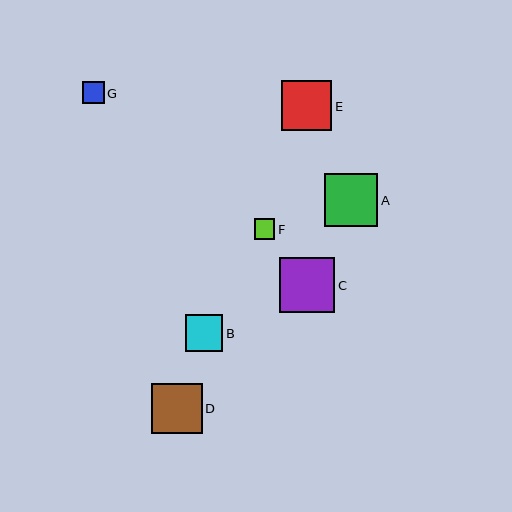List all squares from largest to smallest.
From largest to smallest: C, A, D, E, B, G, F.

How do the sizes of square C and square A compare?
Square C and square A are approximately the same size.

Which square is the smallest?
Square F is the smallest with a size of approximately 21 pixels.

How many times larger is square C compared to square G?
Square C is approximately 2.5 times the size of square G.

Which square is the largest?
Square C is the largest with a size of approximately 56 pixels.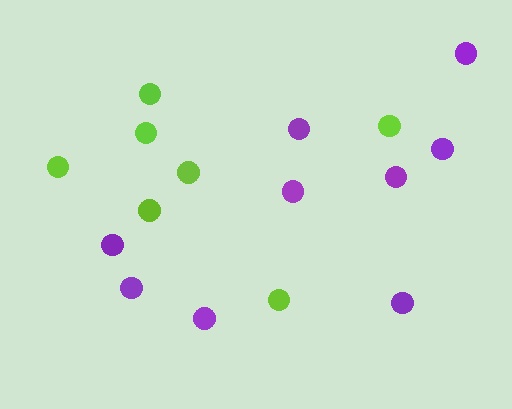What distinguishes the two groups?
There are 2 groups: one group of purple circles (9) and one group of lime circles (7).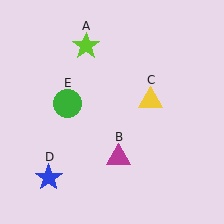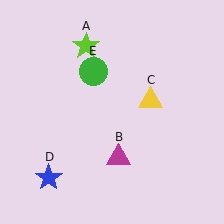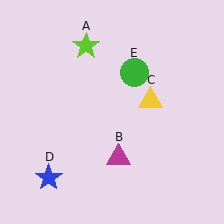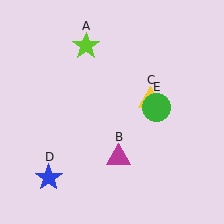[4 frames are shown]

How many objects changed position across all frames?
1 object changed position: green circle (object E).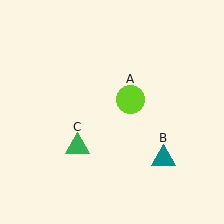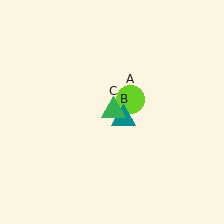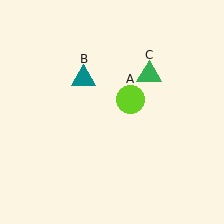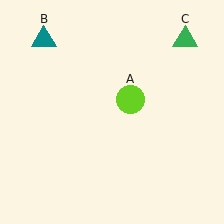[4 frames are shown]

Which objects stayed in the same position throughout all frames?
Lime circle (object A) remained stationary.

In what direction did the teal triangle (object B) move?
The teal triangle (object B) moved up and to the left.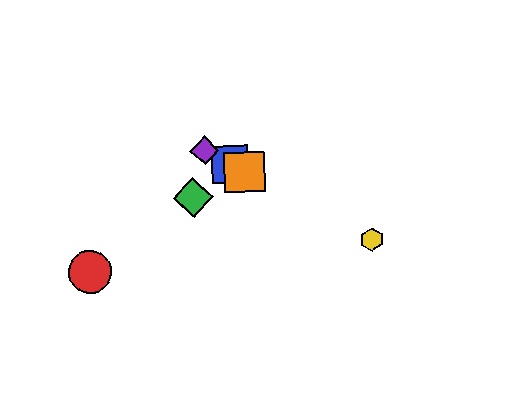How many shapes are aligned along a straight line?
4 shapes (the blue square, the yellow hexagon, the purple diamond, the orange square) are aligned along a straight line.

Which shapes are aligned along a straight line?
The blue square, the yellow hexagon, the purple diamond, the orange square are aligned along a straight line.